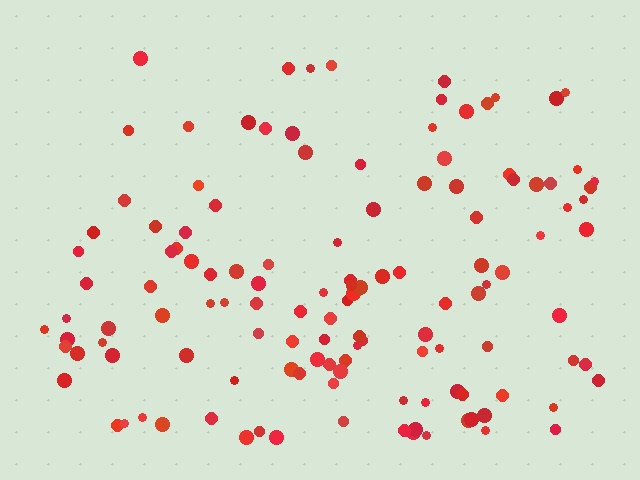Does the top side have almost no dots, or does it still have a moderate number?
Still a moderate number, just noticeably fewer than the bottom.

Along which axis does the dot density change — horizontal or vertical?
Vertical.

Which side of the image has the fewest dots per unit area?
The top.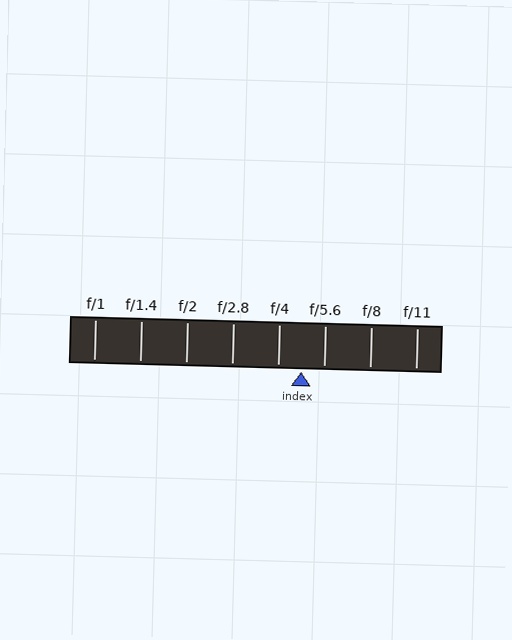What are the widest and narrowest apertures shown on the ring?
The widest aperture shown is f/1 and the narrowest is f/11.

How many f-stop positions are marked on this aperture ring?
There are 8 f-stop positions marked.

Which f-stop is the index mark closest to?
The index mark is closest to f/5.6.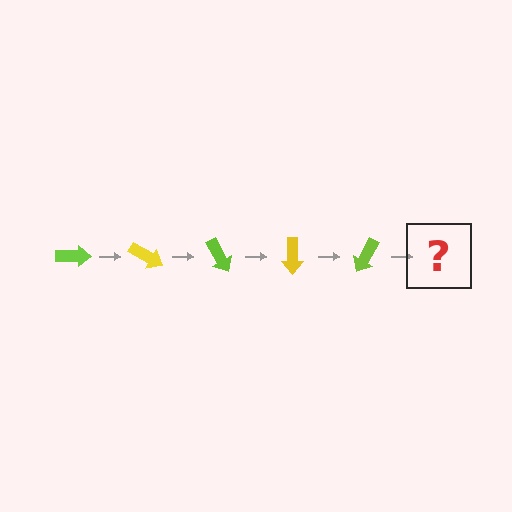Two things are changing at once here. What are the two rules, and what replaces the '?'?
The two rules are that it rotates 30 degrees each step and the color cycles through lime and yellow. The '?' should be a yellow arrow, rotated 150 degrees from the start.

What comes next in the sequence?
The next element should be a yellow arrow, rotated 150 degrees from the start.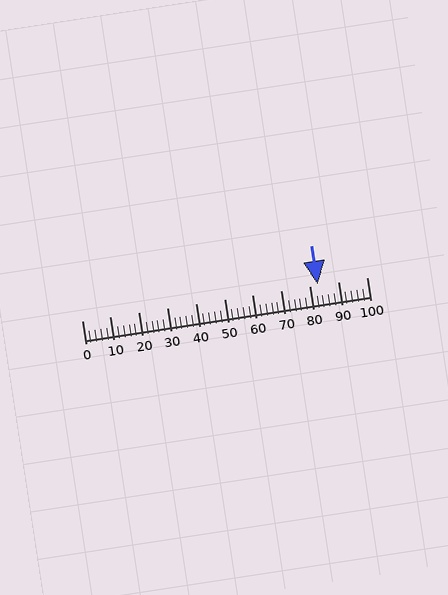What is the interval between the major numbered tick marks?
The major tick marks are spaced 10 units apart.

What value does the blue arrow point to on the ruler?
The blue arrow points to approximately 83.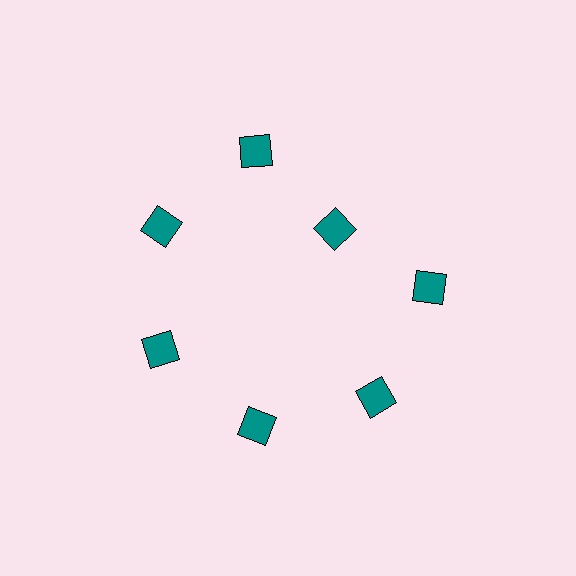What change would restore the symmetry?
The symmetry would be restored by moving it outward, back onto the ring so that all 7 diamonds sit at equal angles and equal distance from the center.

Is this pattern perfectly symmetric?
No. The 7 teal diamonds are arranged in a ring, but one element near the 1 o'clock position is pulled inward toward the center, breaking the 7-fold rotational symmetry.